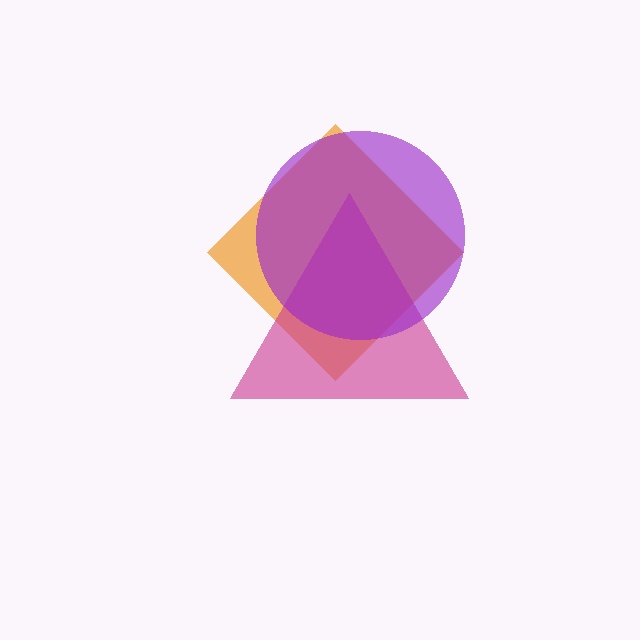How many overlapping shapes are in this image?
There are 3 overlapping shapes in the image.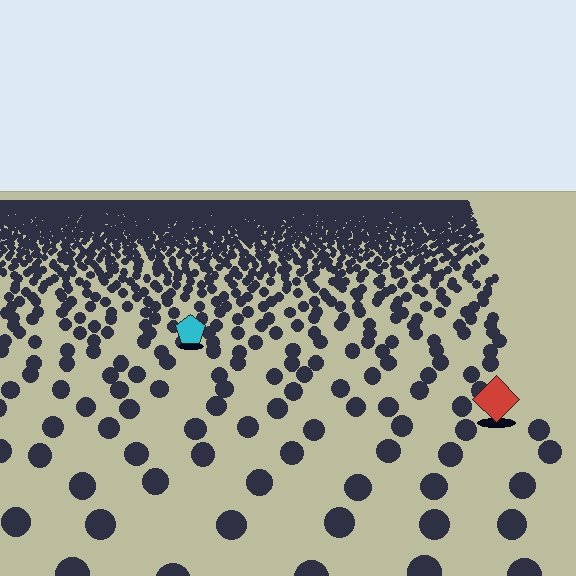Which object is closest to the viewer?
The red diamond is closest. The texture marks near it are larger and more spread out.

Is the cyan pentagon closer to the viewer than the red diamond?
No. The red diamond is closer — you can tell from the texture gradient: the ground texture is coarser near it.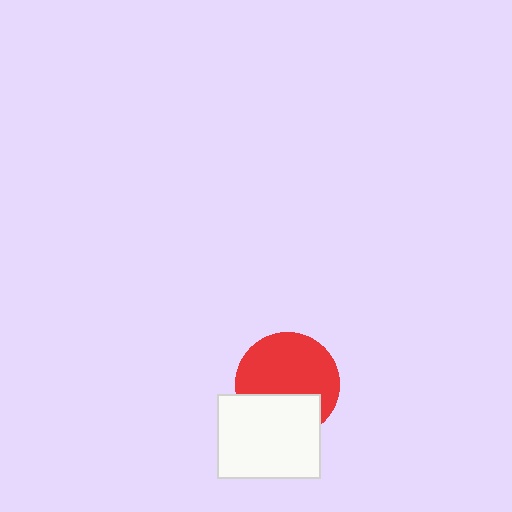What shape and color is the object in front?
The object in front is a white rectangle.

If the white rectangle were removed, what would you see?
You would see the complete red circle.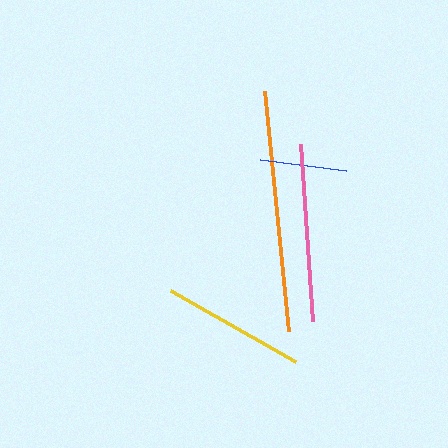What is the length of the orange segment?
The orange segment is approximately 241 pixels long.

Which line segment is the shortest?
The blue line is the shortest at approximately 86 pixels.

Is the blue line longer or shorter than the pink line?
The pink line is longer than the blue line.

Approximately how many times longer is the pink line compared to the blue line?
The pink line is approximately 2.1 times the length of the blue line.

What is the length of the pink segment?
The pink segment is approximately 177 pixels long.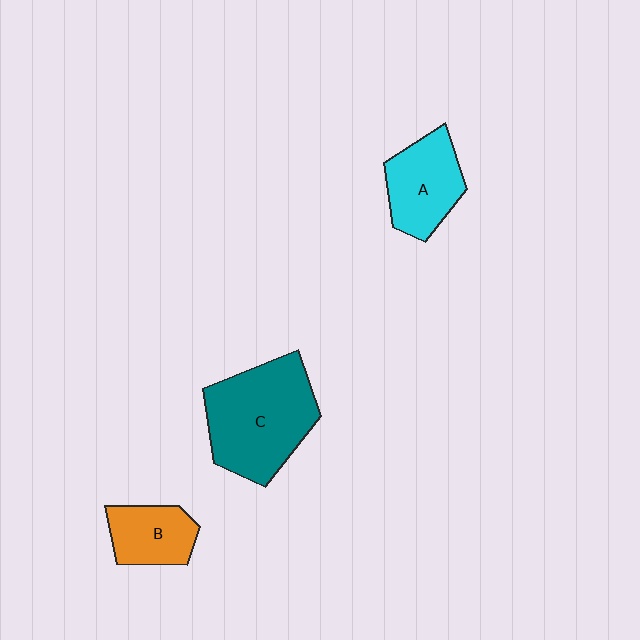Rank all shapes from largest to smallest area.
From largest to smallest: C (teal), A (cyan), B (orange).